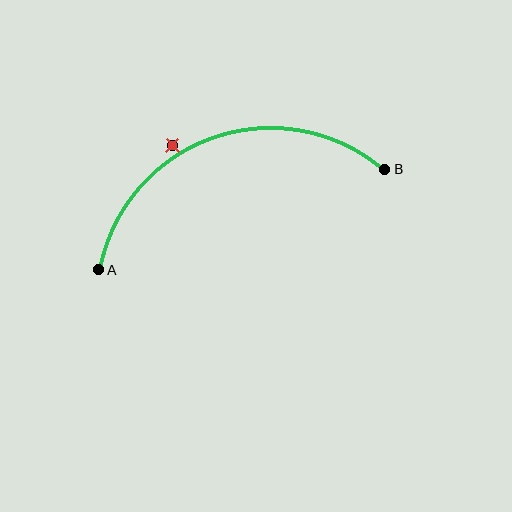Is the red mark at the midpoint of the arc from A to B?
No — the red mark does not lie on the arc at all. It sits slightly outside the curve.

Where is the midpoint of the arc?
The arc midpoint is the point on the curve farthest from the straight line joining A and B. It sits above that line.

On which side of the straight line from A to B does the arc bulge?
The arc bulges above the straight line connecting A and B.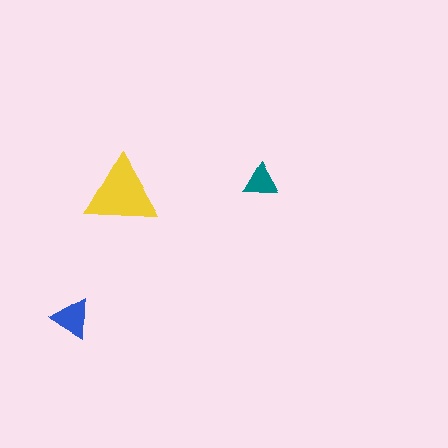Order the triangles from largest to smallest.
the yellow one, the blue one, the teal one.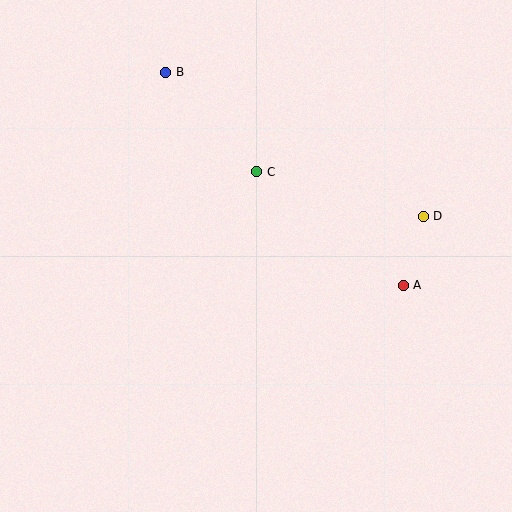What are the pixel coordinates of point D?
Point D is at (423, 216).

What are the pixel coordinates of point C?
Point C is at (257, 172).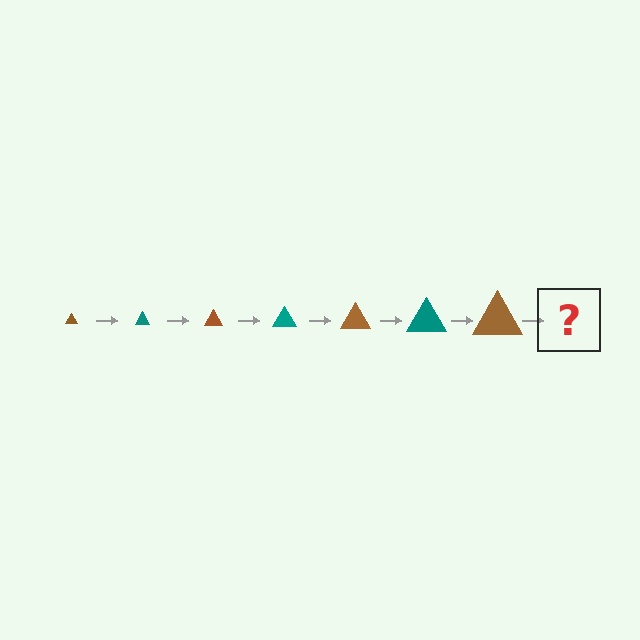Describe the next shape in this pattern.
It should be a teal triangle, larger than the previous one.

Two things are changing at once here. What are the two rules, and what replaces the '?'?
The two rules are that the triangle grows larger each step and the color cycles through brown and teal. The '?' should be a teal triangle, larger than the previous one.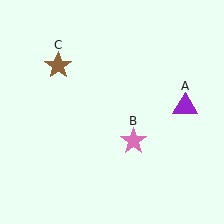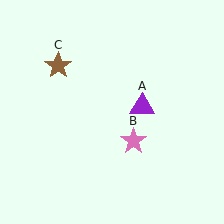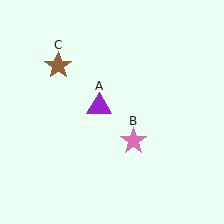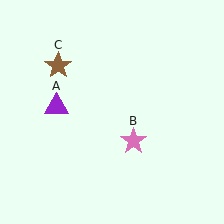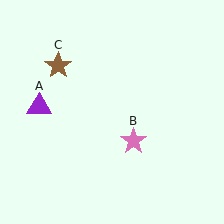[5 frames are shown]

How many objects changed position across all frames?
1 object changed position: purple triangle (object A).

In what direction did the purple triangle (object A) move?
The purple triangle (object A) moved left.